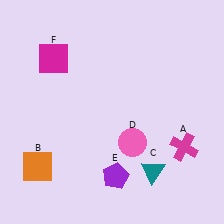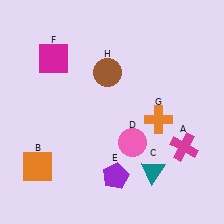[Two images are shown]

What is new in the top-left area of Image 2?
A brown circle (H) was added in the top-left area of Image 2.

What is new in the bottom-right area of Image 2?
An orange cross (G) was added in the bottom-right area of Image 2.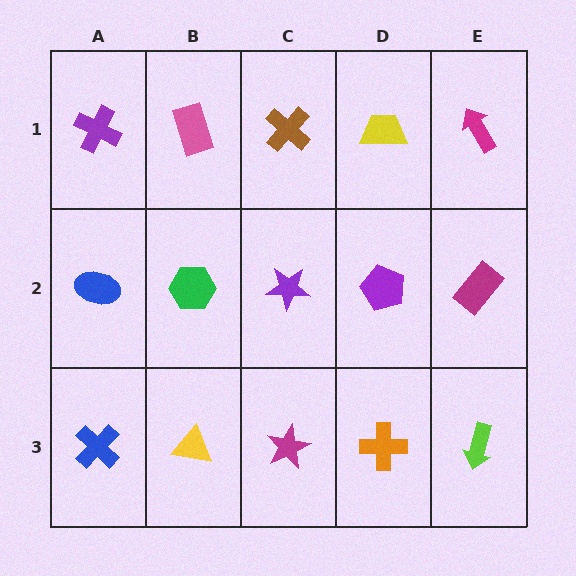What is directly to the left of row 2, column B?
A blue ellipse.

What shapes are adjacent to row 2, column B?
A pink rectangle (row 1, column B), a yellow triangle (row 3, column B), a blue ellipse (row 2, column A), a purple star (row 2, column C).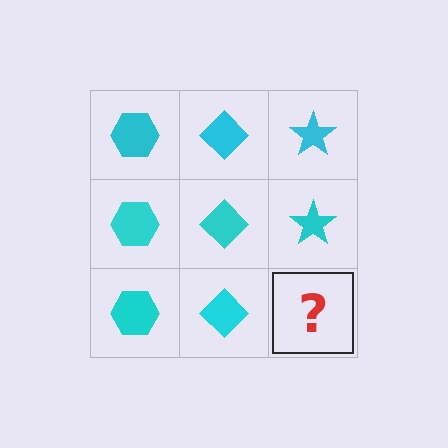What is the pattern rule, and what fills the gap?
The rule is that each column has a consistent shape. The gap should be filled with a cyan star.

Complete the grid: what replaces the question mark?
The question mark should be replaced with a cyan star.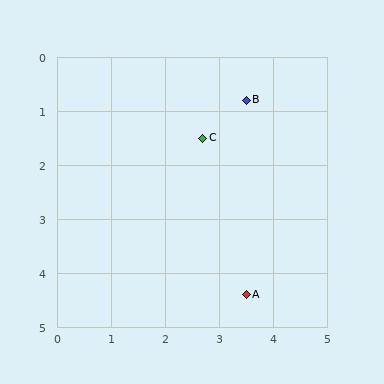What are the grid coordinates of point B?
Point B is at approximately (3.5, 0.8).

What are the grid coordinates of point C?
Point C is at approximately (2.7, 1.5).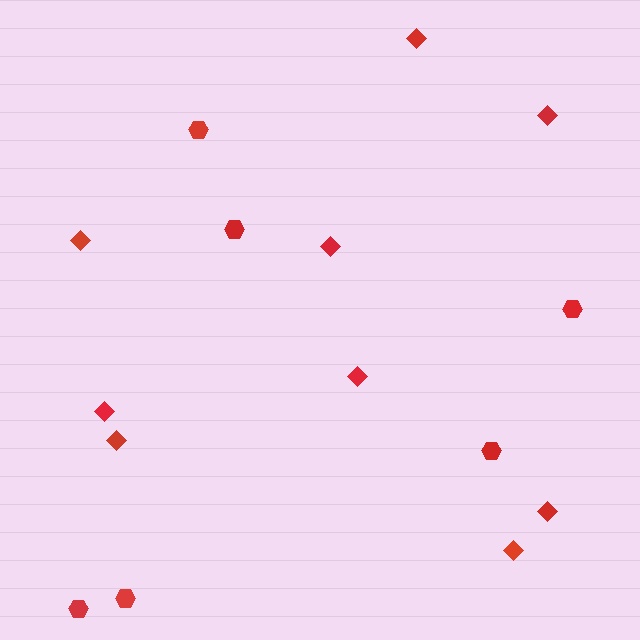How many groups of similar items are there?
There are 2 groups: one group of hexagons (6) and one group of diamonds (9).